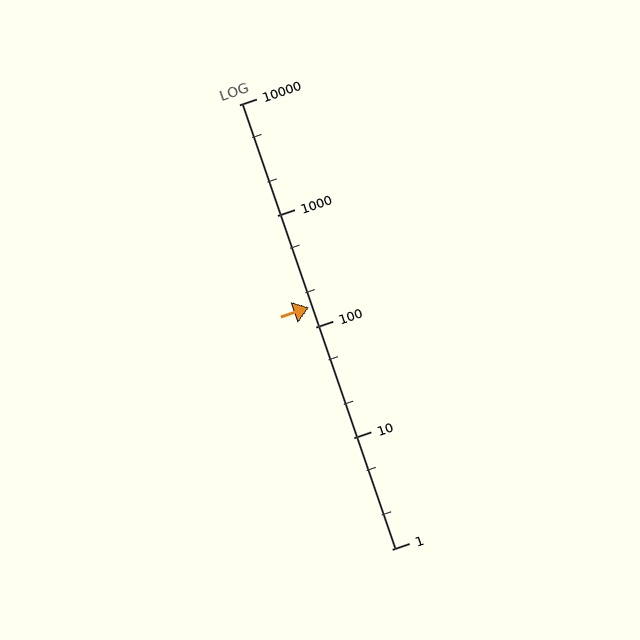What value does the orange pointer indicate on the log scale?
The pointer indicates approximately 150.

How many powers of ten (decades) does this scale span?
The scale spans 4 decades, from 1 to 10000.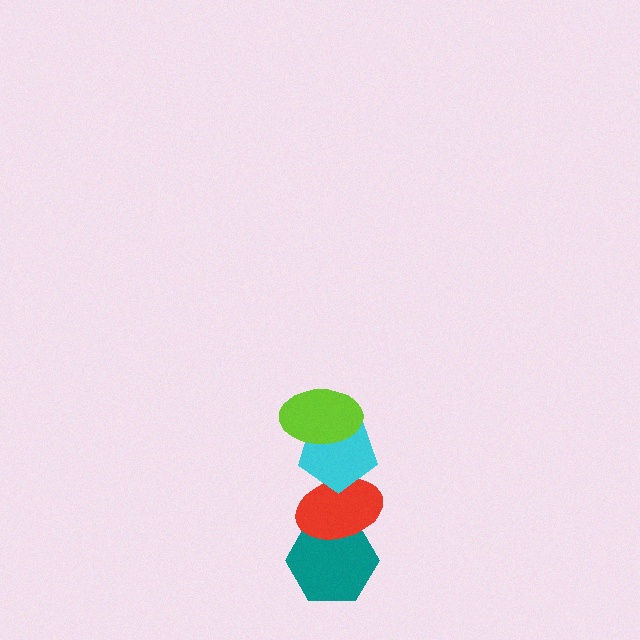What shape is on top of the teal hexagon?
The red ellipse is on top of the teal hexagon.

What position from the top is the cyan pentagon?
The cyan pentagon is 2nd from the top.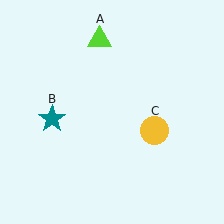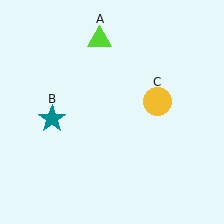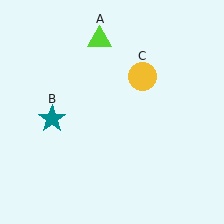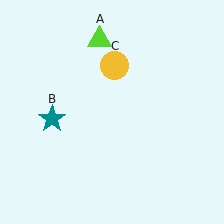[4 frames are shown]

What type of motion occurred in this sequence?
The yellow circle (object C) rotated counterclockwise around the center of the scene.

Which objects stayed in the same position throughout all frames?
Lime triangle (object A) and teal star (object B) remained stationary.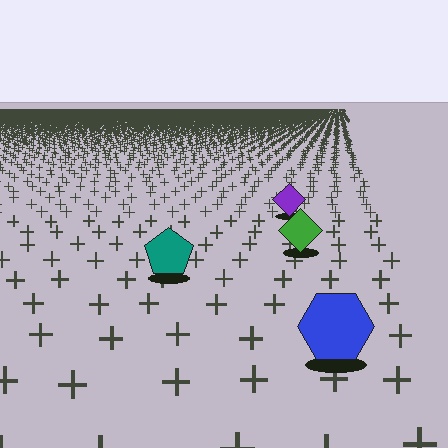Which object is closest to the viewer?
The blue hexagon is closest. The texture marks near it are larger and more spread out.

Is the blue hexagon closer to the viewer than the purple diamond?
Yes. The blue hexagon is closer — you can tell from the texture gradient: the ground texture is coarser near it.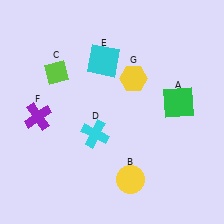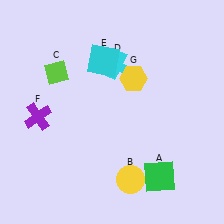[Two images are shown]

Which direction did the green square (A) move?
The green square (A) moved down.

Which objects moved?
The objects that moved are: the green square (A), the cyan cross (D).